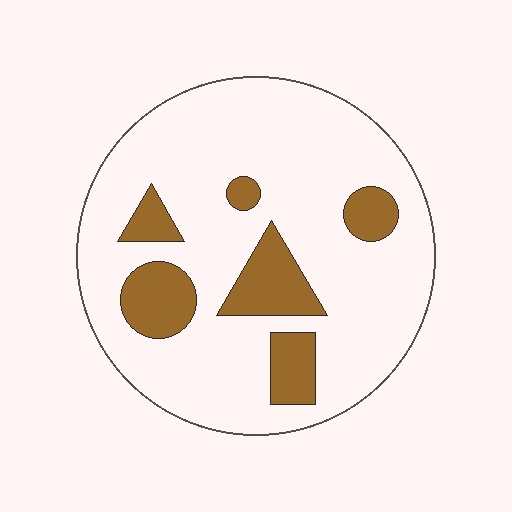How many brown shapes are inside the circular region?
6.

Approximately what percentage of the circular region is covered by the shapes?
Approximately 20%.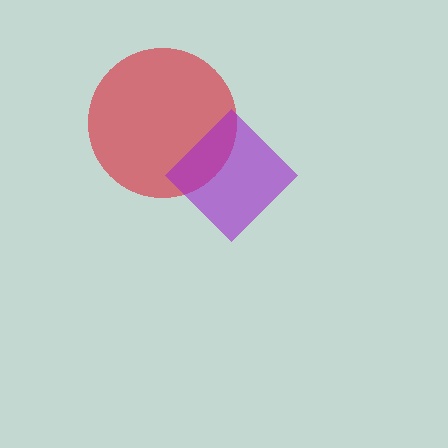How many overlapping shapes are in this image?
There are 2 overlapping shapes in the image.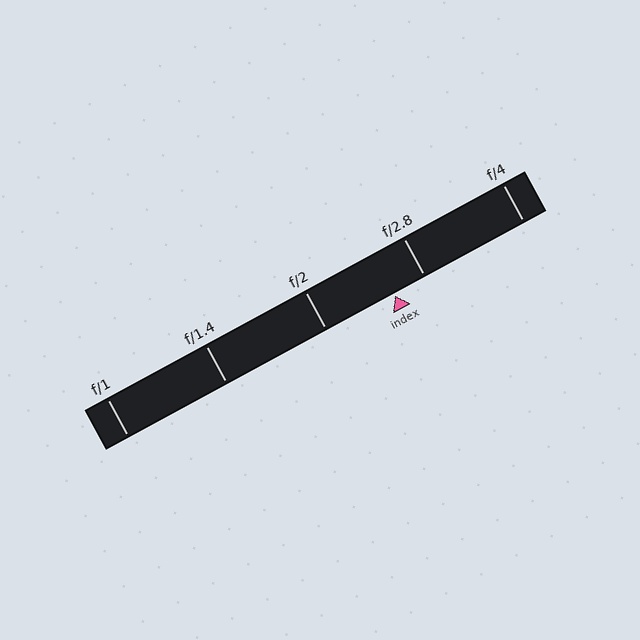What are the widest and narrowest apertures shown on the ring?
The widest aperture shown is f/1 and the narrowest is f/4.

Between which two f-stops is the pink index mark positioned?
The index mark is between f/2 and f/2.8.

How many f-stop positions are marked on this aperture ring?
There are 5 f-stop positions marked.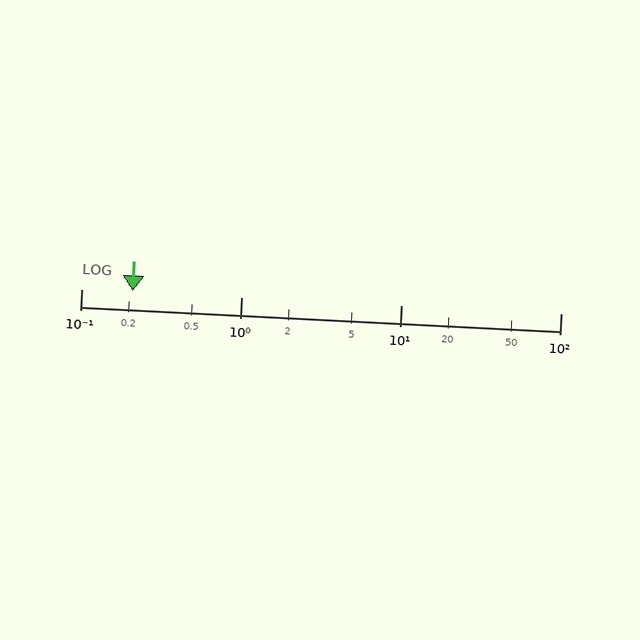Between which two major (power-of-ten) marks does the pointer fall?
The pointer is between 0.1 and 1.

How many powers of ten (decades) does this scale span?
The scale spans 3 decades, from 0.1 to 100.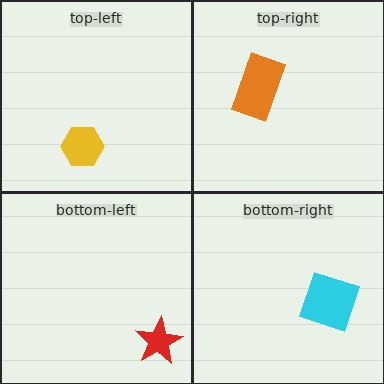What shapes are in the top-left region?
The yellow hexagon.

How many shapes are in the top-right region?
1.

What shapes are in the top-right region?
The orange rectangle.